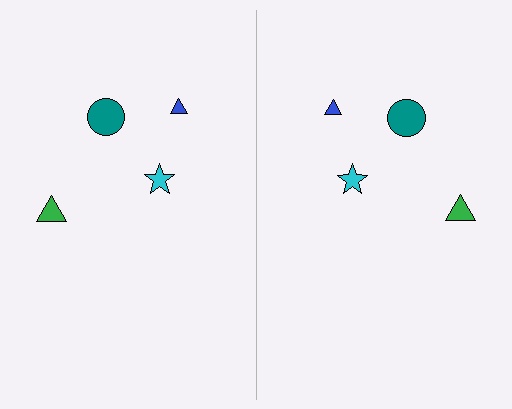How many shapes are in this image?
There are 8 shapes in this image.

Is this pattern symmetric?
Yes, this pattern has bilateral (reflection) symmetry.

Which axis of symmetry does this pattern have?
The pattern has a vertical axis of symmetry running through the center of the image.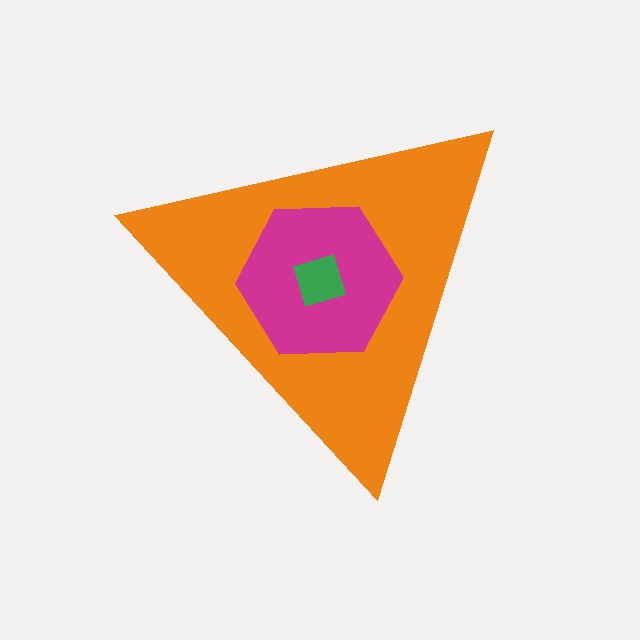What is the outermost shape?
The orange triangle.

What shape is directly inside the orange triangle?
The magenta hexagon.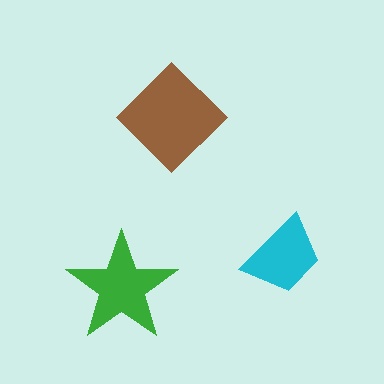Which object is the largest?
The brown diamond.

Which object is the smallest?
The cyan trapezoid.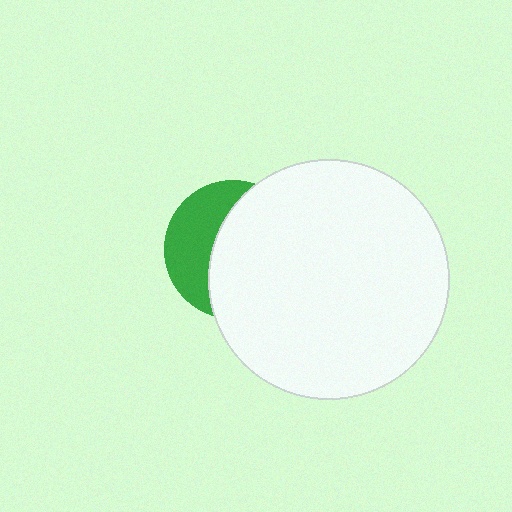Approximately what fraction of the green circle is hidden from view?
Roughly 62% of the green circle is hidden behind the white circle.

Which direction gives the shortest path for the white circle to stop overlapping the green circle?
Moving right gives the shortest separation.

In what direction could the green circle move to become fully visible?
The green circle could move left. That would shift it out from behind the white circle entirely.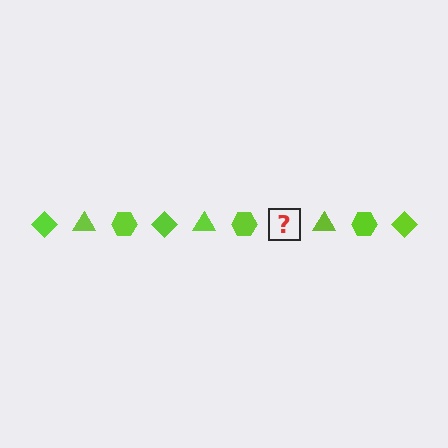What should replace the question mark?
The question mark should be replaced with a lime diamond.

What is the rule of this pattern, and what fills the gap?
The rule is that the pattern cycles through diamond, triangle, hexagon shapes in lime. The gap should be filled with a lime diamond.